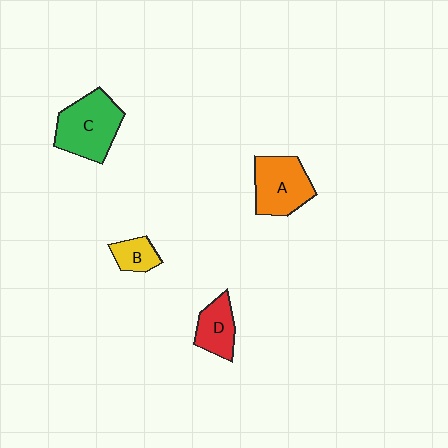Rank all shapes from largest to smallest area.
From largest to smallest: C (green), A (orange), D (red), B (yellow).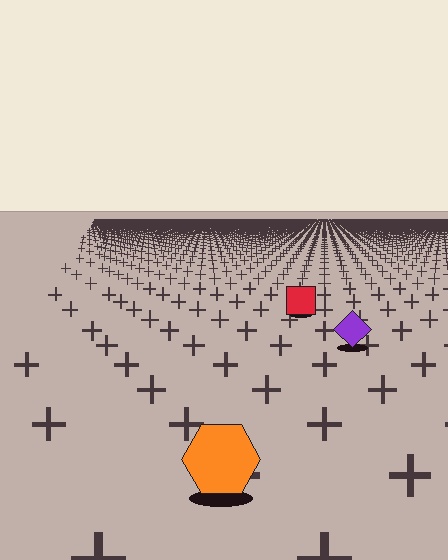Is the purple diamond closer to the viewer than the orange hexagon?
No. The orange hexagon is closer — you can tell from the texture gradient: the ground texture is coarser near it.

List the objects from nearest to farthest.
From nearest to farthest: the orange hexagon, the purple diamond, the red square.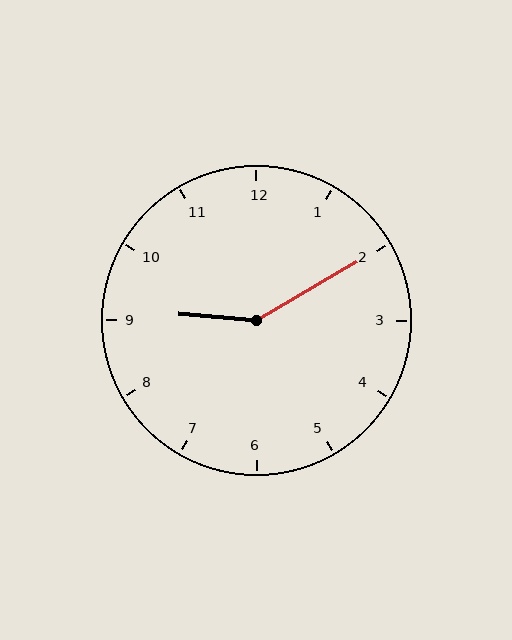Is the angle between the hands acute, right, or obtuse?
It is obtuse.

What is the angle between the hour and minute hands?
Approximately 145 degrees.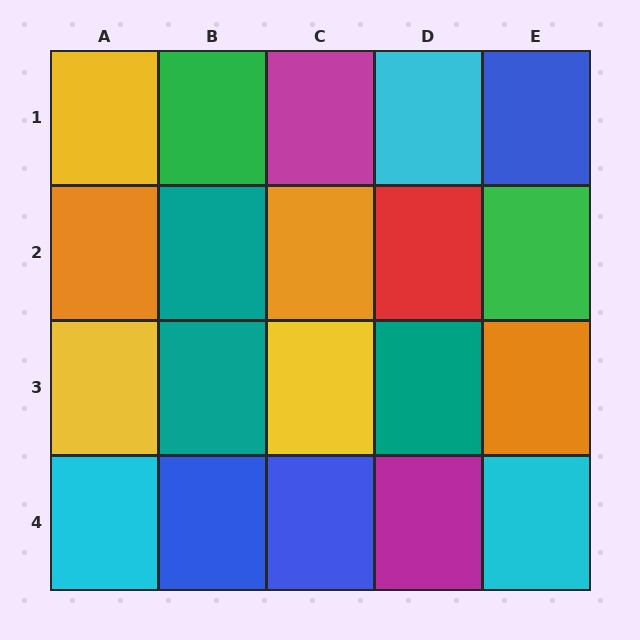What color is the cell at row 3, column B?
Teal.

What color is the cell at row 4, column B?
Blue.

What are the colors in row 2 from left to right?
Orange, teal, orange, red, green.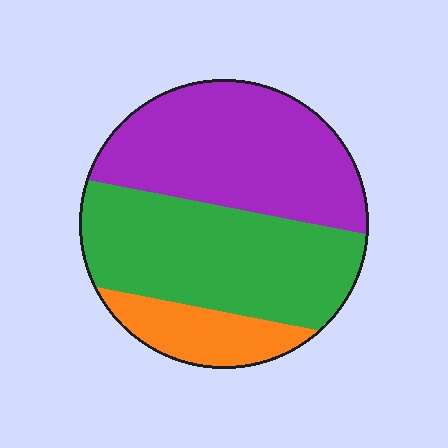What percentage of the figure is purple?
Purple takes up about two fifths (2/5) of the figure.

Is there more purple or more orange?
Purple.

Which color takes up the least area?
Orange, at roughly 15%.